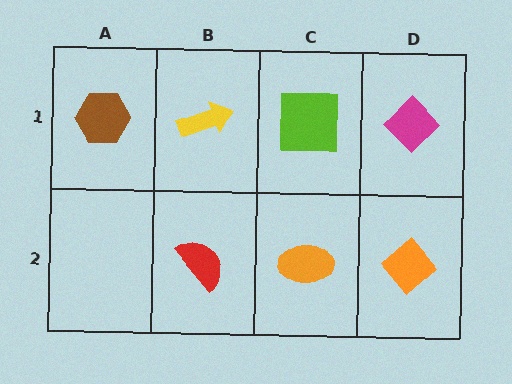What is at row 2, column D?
An orange diamond.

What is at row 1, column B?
A yellow arrow.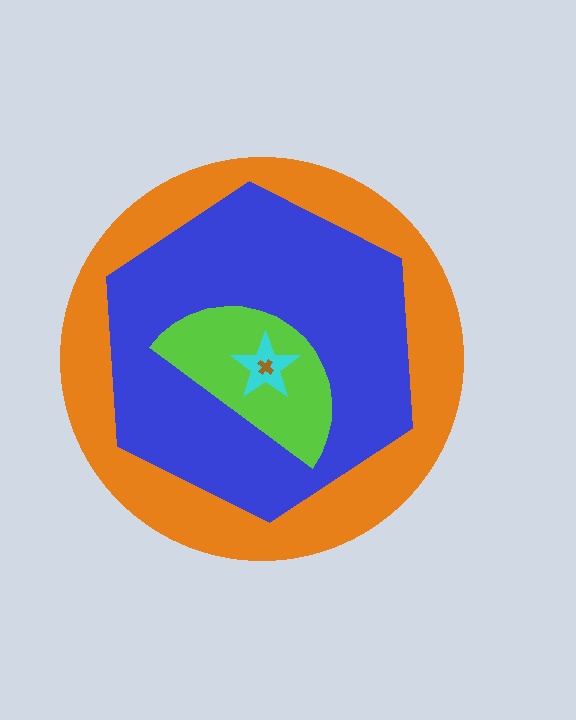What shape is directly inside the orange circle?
The blue hexagon.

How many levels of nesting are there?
5.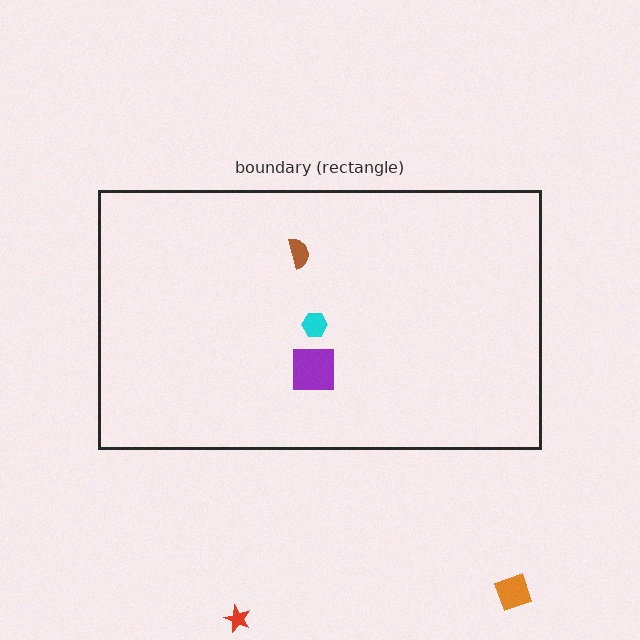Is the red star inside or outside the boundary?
Outside.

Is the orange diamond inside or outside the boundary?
Outside.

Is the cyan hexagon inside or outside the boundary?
Inside.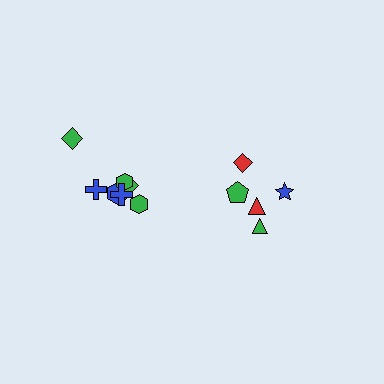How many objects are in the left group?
There are 7 objects.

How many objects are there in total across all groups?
There are 12 objects.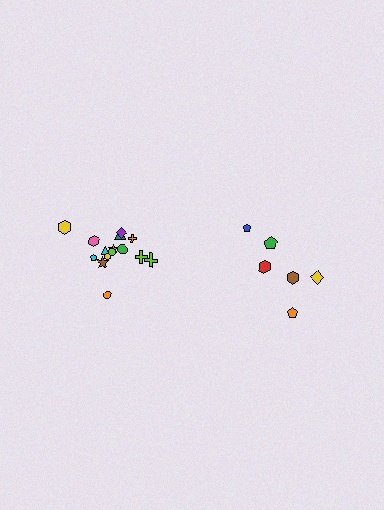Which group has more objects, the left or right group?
The left group.